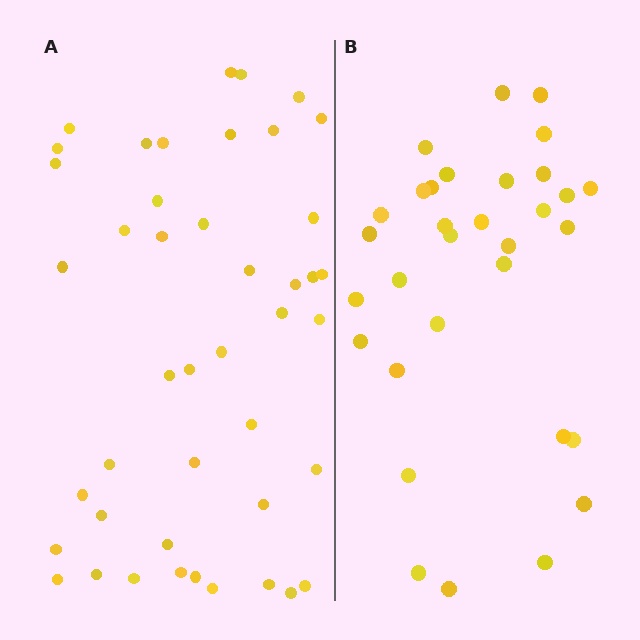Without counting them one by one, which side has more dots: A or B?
Region A (the left region) has more dots.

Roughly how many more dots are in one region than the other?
Region A has roughly 12 or so more dots than region B.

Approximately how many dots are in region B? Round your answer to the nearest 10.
About 30 dots. (The exact count is 32, which rounds to 30.)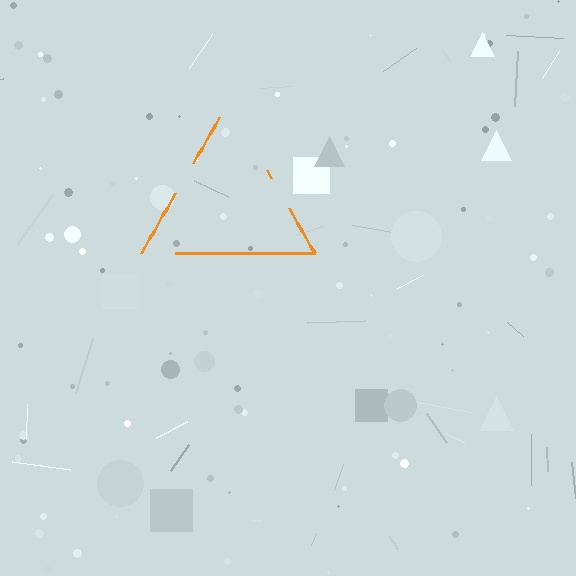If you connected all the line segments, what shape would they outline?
They would outline a triangle.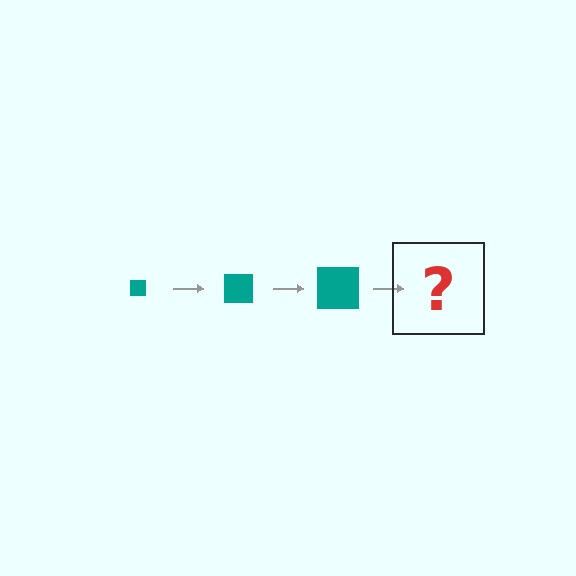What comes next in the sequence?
The next element should be a teal square, larger than the previous one.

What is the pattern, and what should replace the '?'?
The pattern is that the square gets progressively larger each step. The '?' should be a teal square, larger than the previous one.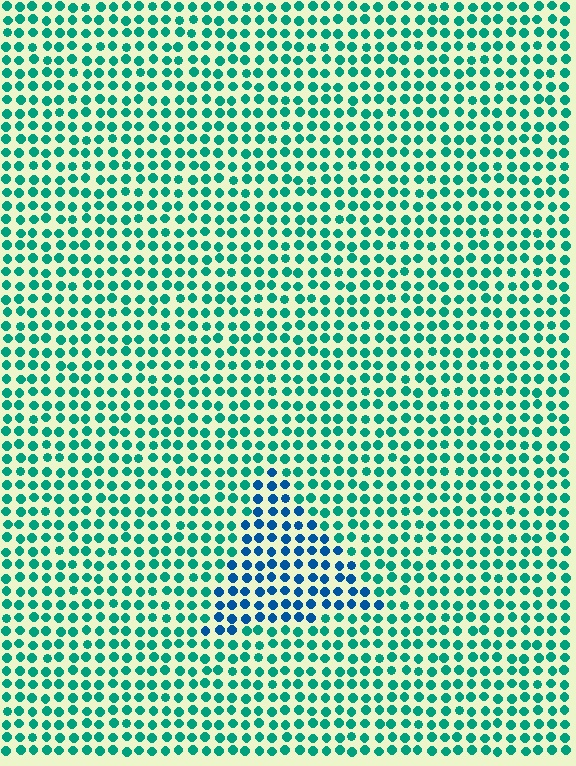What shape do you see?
I see a triangle.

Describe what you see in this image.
The image is filled with small teal elements in a uniform arrangement. A triangle-shaped region is visible where the elements are tinted to a slightly different hue, forming a subtle color boundary.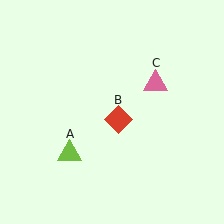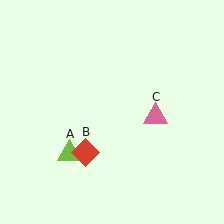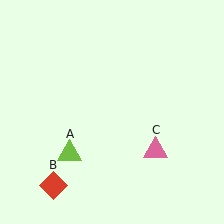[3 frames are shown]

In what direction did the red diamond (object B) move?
The red diamond (object B) moved down and to the left.